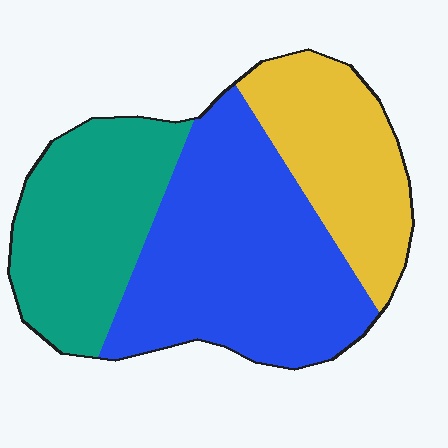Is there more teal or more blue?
Blue.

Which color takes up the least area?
Yellow, at roughly 25%.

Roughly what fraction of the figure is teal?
Teal covers about 30% of the figure.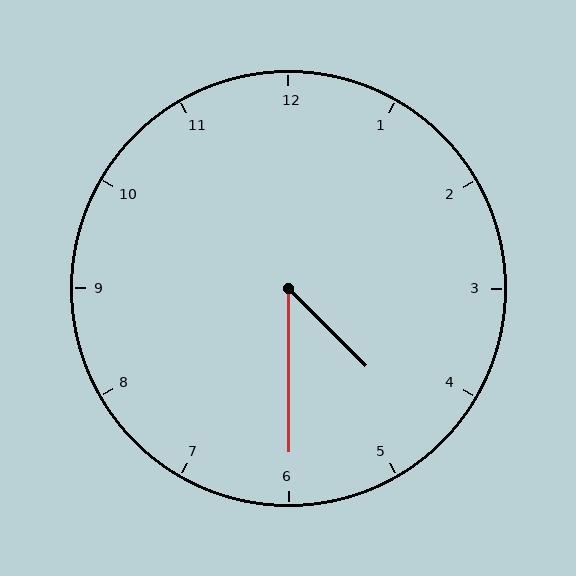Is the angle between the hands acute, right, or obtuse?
It is acute.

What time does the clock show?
4:30.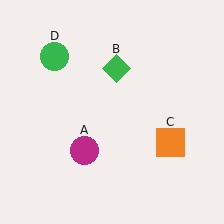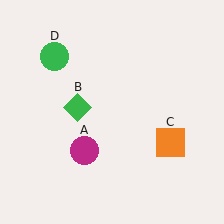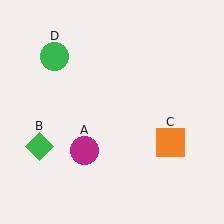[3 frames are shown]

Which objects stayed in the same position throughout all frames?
Magenta circle (object A) and orange square (object C) and green circle (object D) remained stationary.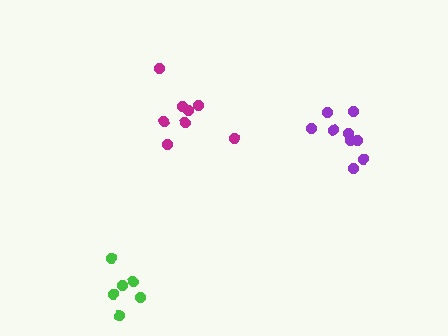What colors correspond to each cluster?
The clusters are colored: purple, magenta, green.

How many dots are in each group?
Group 1: 9 dots, Group 2: 8 dots, Group 3: 6 dots (23 total).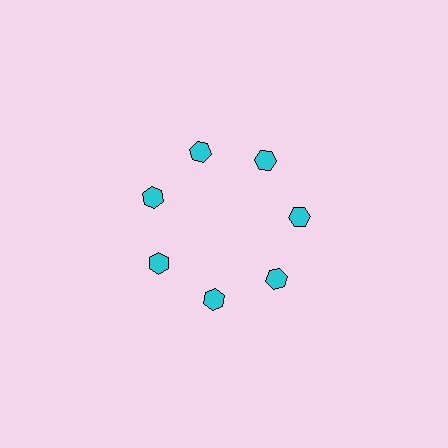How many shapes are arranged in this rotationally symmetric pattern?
There are 7 shapes, arranged in 7 groups of 1.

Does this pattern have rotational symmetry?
Yes, this pattern has 7-fold rotational symmetry. It looks the same after rotating 51 degrees around the center.